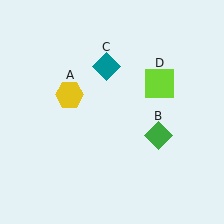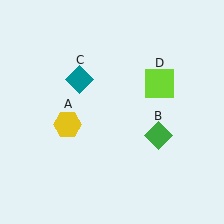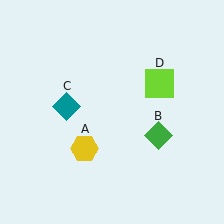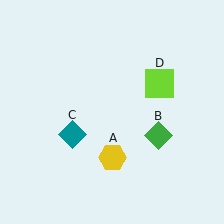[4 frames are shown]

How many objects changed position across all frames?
2 objects changed position: yellow hexagon (object A), teal diamond (object C).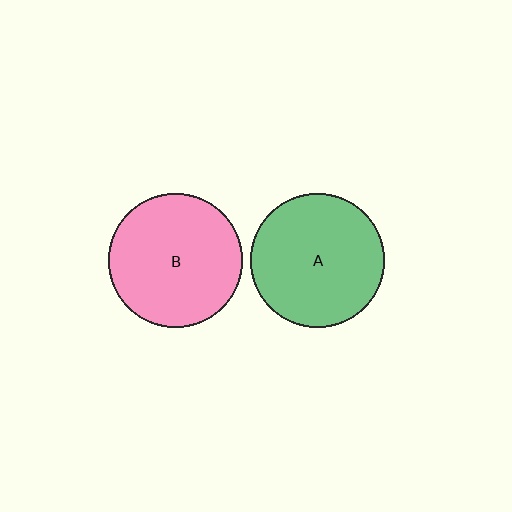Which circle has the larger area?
Circle B (pink).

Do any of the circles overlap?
No, none of the circles overlap.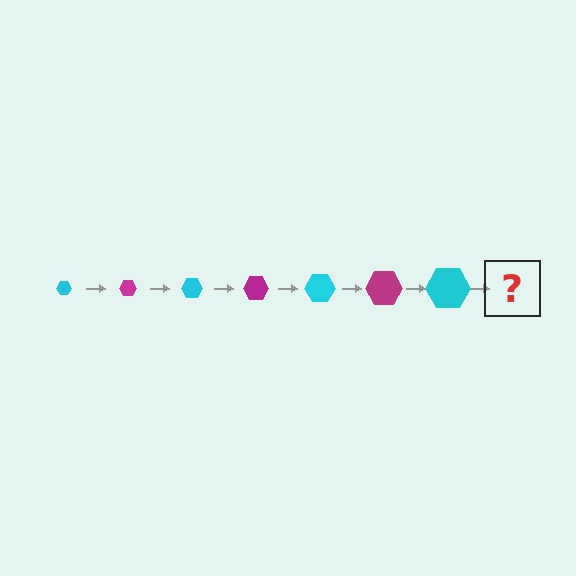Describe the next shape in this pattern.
It should be a magenta hexagon, larger than the previous one.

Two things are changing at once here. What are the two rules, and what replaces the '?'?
The two rules are that the hexagon grows larger each step and the color cycles through cyan and magenta. The '?' should be a magenta hexagon, larger than the previous one.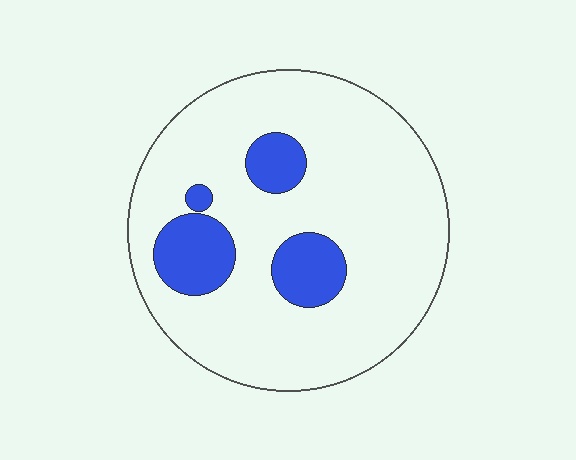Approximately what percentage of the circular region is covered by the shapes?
Approximately 15%.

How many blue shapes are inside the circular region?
4.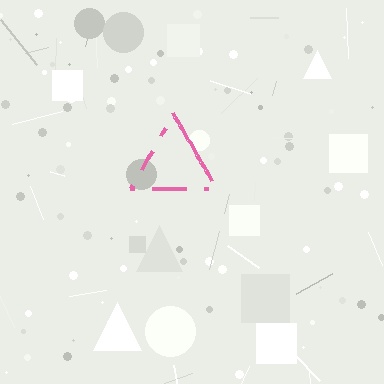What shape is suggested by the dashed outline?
The dashed outline suggests a triangle.